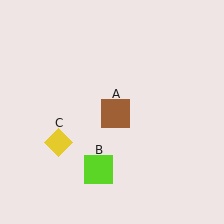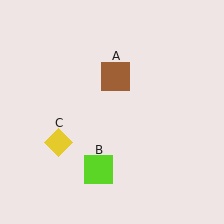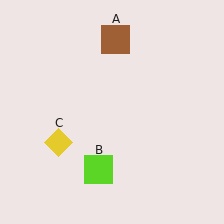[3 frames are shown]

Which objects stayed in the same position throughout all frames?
Lime square (object B) and yellow diamond (object C) remained stationary.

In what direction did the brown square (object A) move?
The brown square (object A) moved up.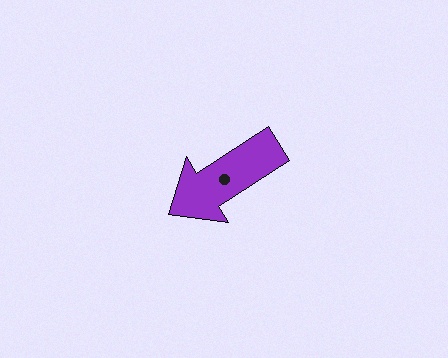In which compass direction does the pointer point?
Southwest.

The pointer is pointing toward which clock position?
Roughly 8 o'clock.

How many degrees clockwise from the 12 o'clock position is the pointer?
Approximately 237 degrees.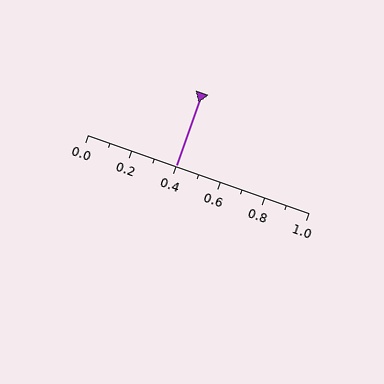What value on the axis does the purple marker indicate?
The marker indicates approximately 0.4.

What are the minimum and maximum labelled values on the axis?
The axis runs from 0.0 to 1.0.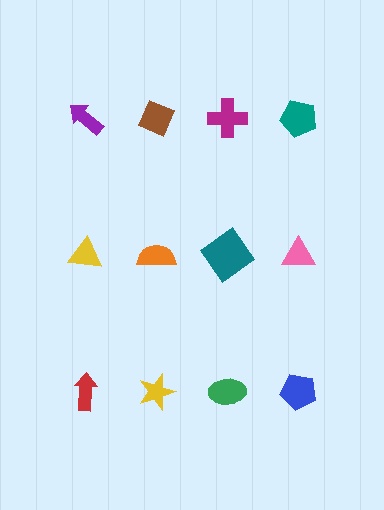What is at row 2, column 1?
A yellow triangle.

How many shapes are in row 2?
4 shapes.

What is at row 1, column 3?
A magenta cross.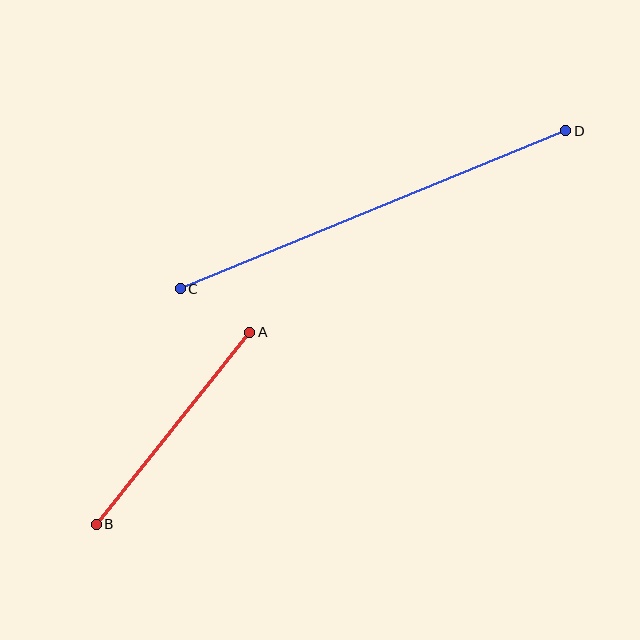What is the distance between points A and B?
The distance is approximately 246 pixels.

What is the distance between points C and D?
The distance is approximately 417 pixels.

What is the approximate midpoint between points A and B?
The midpoint is at approximately (173, 428) pixels.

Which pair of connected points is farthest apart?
Points C and D are farthest apart.